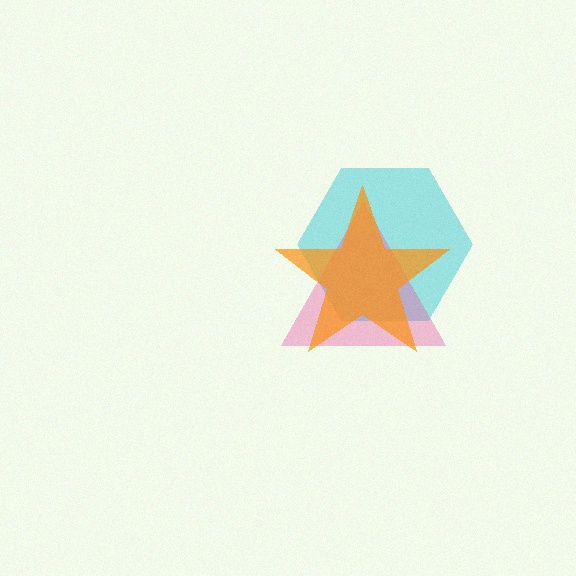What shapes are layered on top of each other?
The layered shapes are: a cyan hexagon, a pink triangle, an orange star.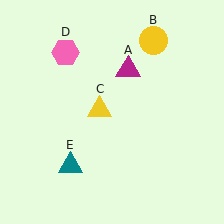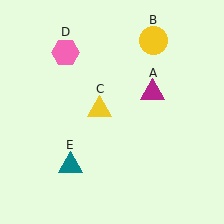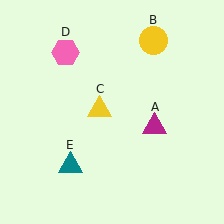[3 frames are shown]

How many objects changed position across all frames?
1 object changed position: magenta triangle (object A).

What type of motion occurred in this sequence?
The magenta triangle (object A) rotated clockwise around the center of the scene.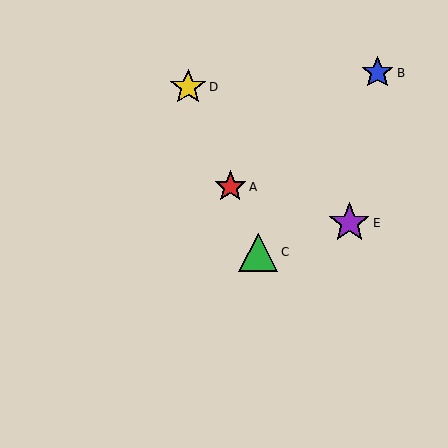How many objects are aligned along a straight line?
3 objects (A, C, D) are aligned along a straight line.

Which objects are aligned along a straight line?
Objects A, C, D are aligned along a straight line.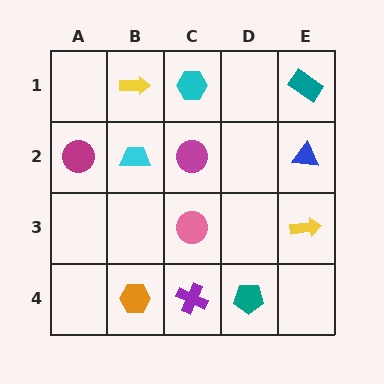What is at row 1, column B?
A yellow arrow.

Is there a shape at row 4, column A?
No, that cell is empty.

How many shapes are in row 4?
3 shapes.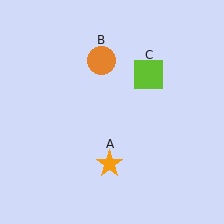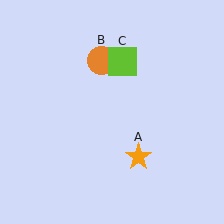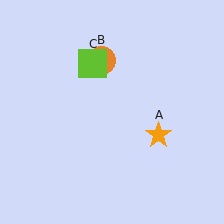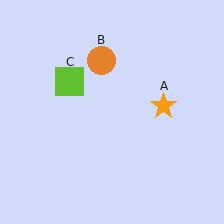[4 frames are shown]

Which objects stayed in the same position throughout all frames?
Orange circle (object B) remained stationary.